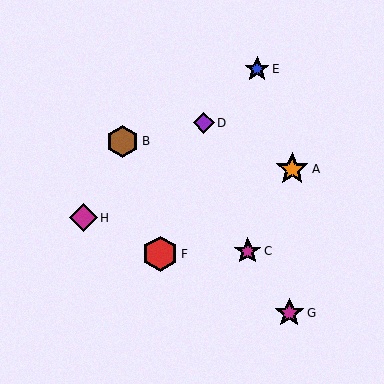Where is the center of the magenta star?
The center of the magenta star is at (289, 313).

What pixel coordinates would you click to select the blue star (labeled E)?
Click at (257, 69) to select the blue star E.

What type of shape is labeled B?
Shape B is a brown hexagon.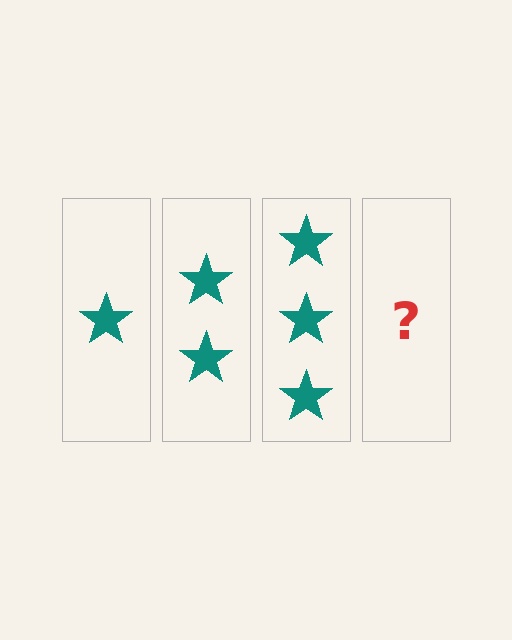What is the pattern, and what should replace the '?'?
The pattern is that each step adds one more star. The '?' should be 4 stars.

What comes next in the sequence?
The next element should be 4 stars.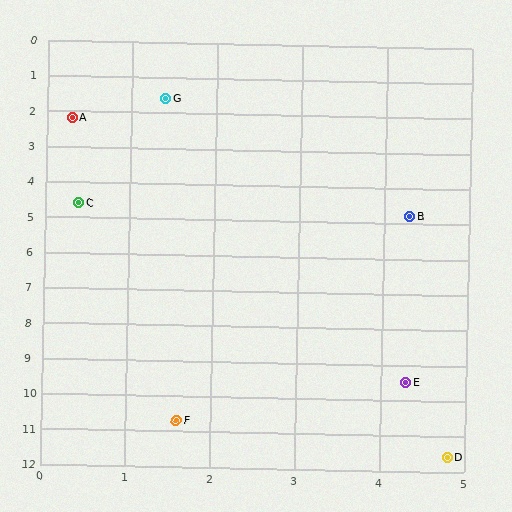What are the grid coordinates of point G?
Point G is at approximately (1.4, 1.6).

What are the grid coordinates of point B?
Point B is at approximately (4.3, 4.8).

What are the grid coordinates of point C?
Point C is at approximately (0.4, 4.6).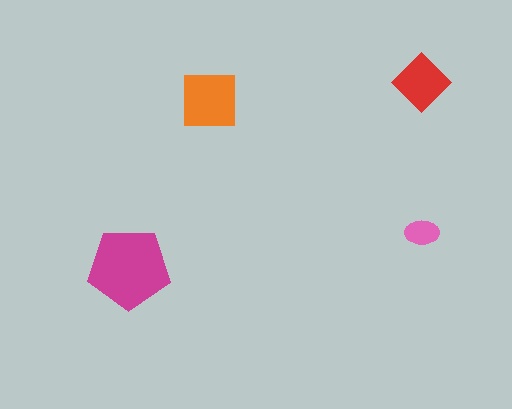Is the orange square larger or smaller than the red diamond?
Larger.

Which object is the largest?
The magenta pentagon.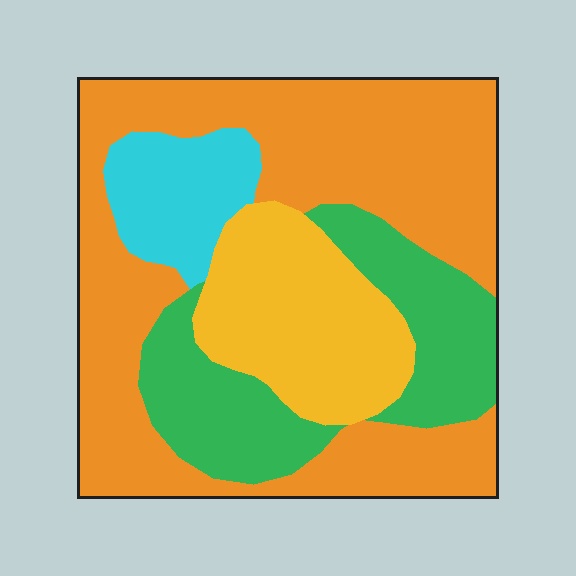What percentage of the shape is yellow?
Yellow covers roughly 20% of the shape.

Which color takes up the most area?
Orange, at roughly 50%.